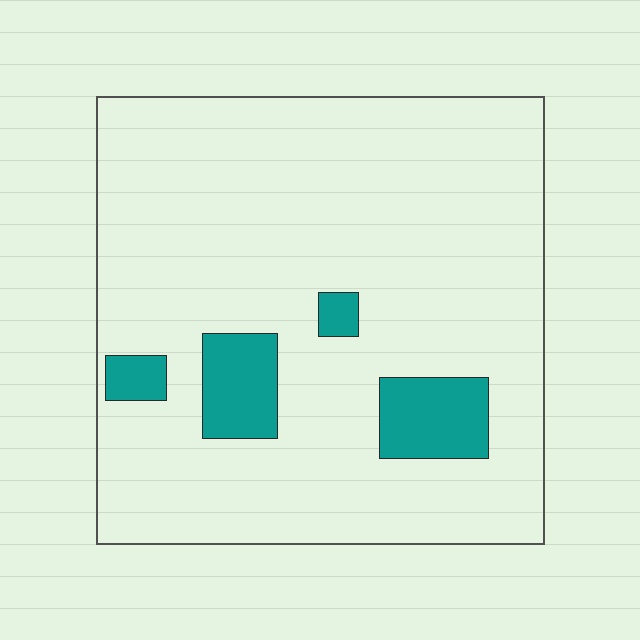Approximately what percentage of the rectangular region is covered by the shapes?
Approximately 10%.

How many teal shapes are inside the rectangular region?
4.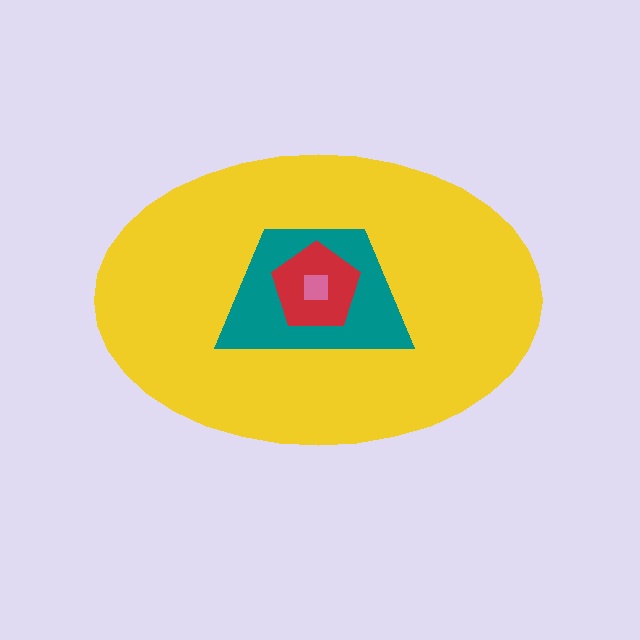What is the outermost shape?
The yellow ellipse.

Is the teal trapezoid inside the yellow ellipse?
Yes.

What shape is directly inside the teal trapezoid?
The red pentagon.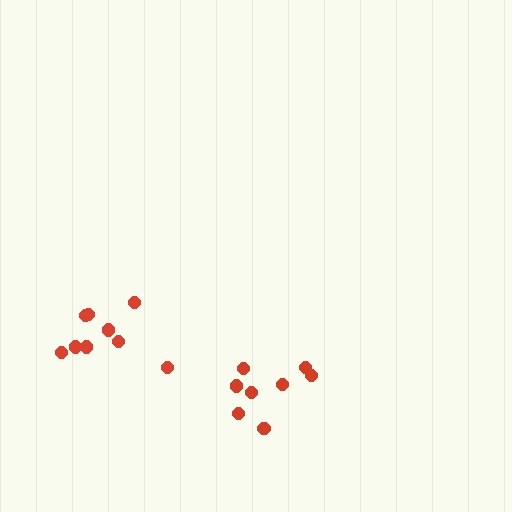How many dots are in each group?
Group 1: 9 dots, Group 2: 8 dots (17 total).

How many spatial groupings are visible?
There are 2 spatial groupings.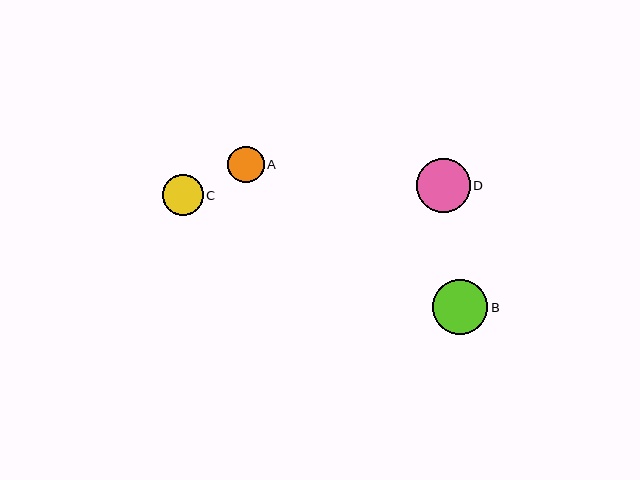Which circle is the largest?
Circle B is the largest with a size of approximately 55 pixels.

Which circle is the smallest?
Circle A is the smallest with a size of approximately 37 pixels.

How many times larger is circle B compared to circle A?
Circle B is approximately 1.5 times the size of circle A.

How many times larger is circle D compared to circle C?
Circle D is approximately 1.3 times the size of circle C.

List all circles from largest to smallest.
From largest to smallest: B, D, C, A.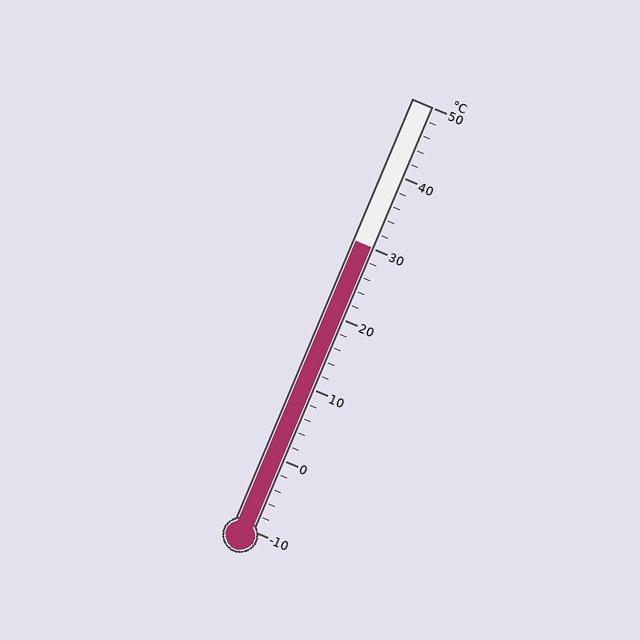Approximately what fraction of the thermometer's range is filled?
The thermometer is filled to approximately 65% of its range.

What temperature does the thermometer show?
The thermometer shows approximately 30°C.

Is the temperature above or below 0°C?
The temperature is above 0°C.